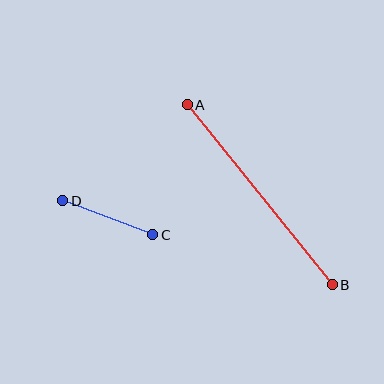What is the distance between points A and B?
The distance is approximately 231 pixels.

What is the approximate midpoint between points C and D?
The midpoint is at approximately (108, 218) pixels.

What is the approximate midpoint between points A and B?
The midpoint is at approximately (260, 195) pixels.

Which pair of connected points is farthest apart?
Points A and B are farthest apart.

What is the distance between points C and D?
The distance is approximately 96 pixels.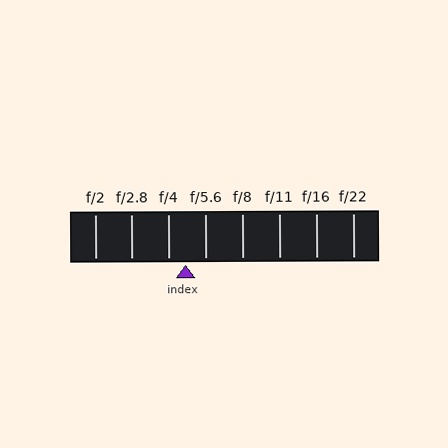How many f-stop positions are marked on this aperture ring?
There are 8 f-stop positions marked.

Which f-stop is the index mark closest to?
The index mark is closest to f/4.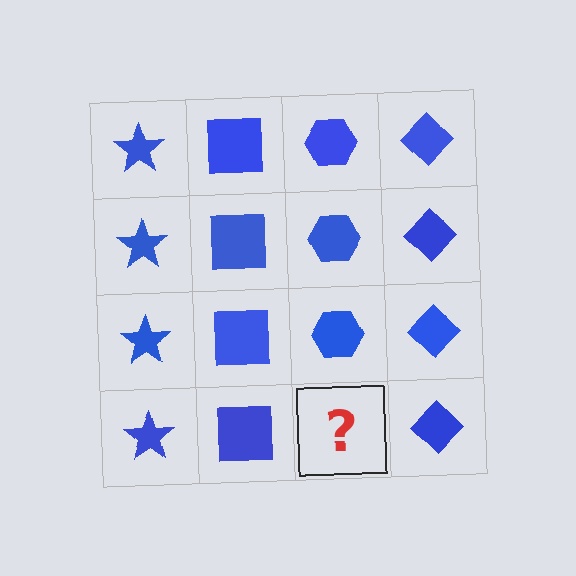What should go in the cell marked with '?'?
The missing cell should contain a blue hexagon.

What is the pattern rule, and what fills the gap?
The rule is that each column has a consistent shape. The gap should be filled with a blue hexagon.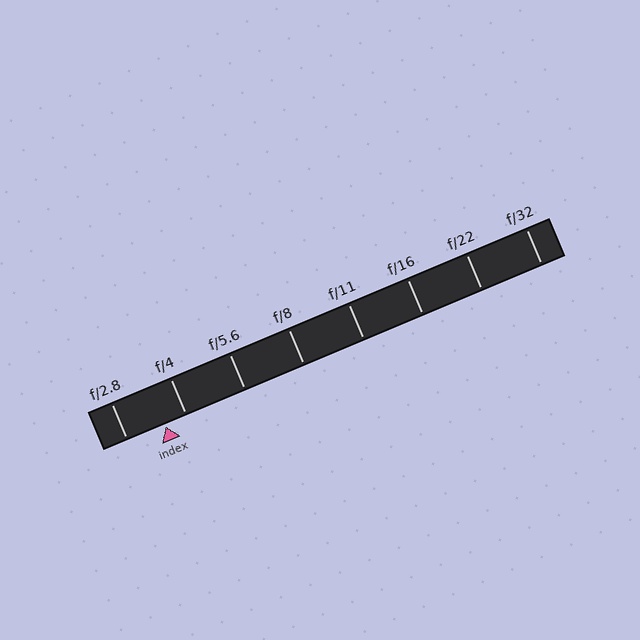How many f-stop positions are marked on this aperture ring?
There are 8 f-stop positions marked.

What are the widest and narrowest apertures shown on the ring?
The widest aperture shown is f/2.8 and the narrowest is f/32.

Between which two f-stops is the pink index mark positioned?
The index mark is between f/2.8 and f/4.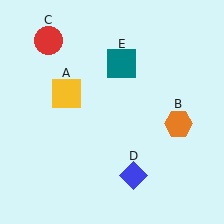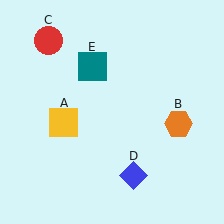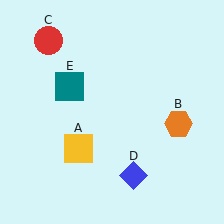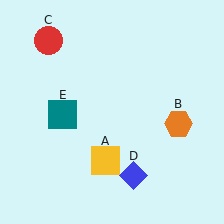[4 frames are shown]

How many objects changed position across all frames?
2 objects changed position: yellow square (object A), teal square (object E).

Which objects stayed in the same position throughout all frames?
Orange hexagon (object B) and red circle (object C) and blue diamond (object D) remained stationary.